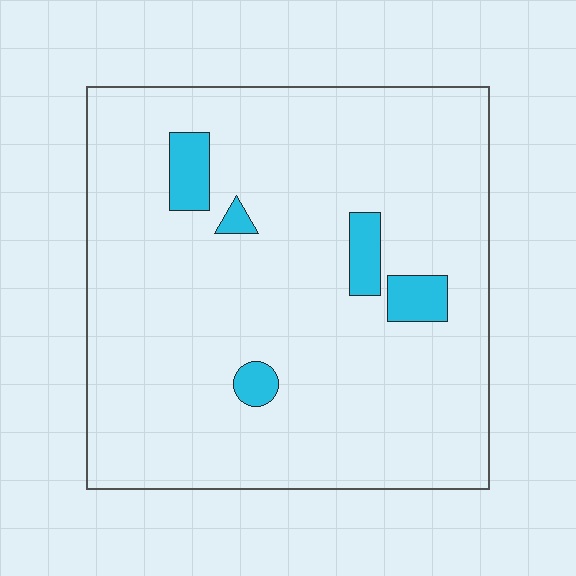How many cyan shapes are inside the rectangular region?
5.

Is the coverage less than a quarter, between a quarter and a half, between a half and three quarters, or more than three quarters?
Less than a quarter.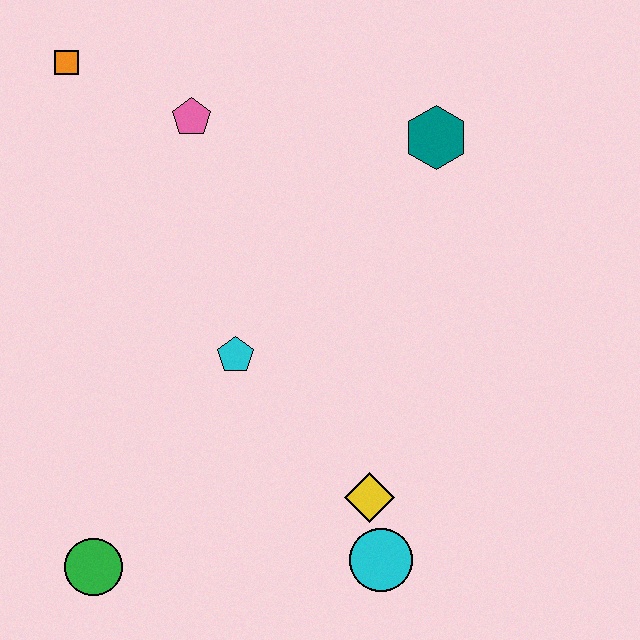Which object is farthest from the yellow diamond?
The orange square is farthest from the yellow diamond.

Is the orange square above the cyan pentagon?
Yes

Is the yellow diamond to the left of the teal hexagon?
Yes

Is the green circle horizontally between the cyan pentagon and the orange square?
Yes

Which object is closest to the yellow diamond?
The cyan circle is closest to the yellow diamond.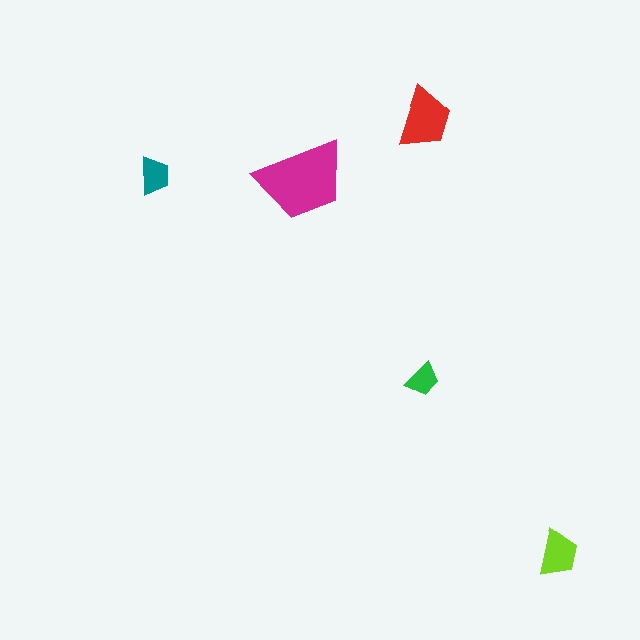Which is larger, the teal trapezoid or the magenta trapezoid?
The magenta one.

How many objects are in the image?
There are 5 objects in the image.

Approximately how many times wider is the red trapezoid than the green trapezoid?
About 2 times wider.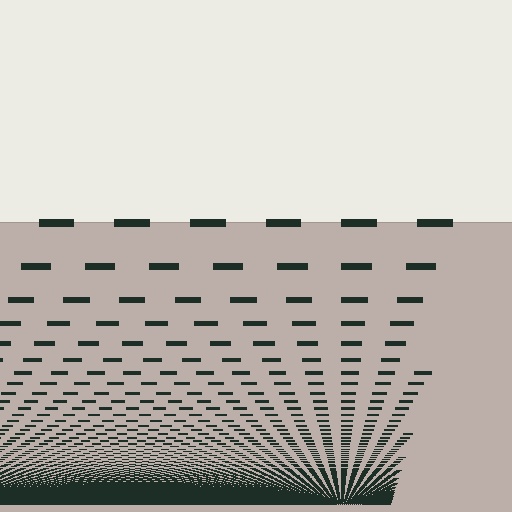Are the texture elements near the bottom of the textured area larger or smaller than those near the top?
Smaller. The gradient is inverted — elements near the bottom are smaller and denser.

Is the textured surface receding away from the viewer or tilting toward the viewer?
The surface appears to tilt toward the viewer. Texture elements get larger and sparser toward the top.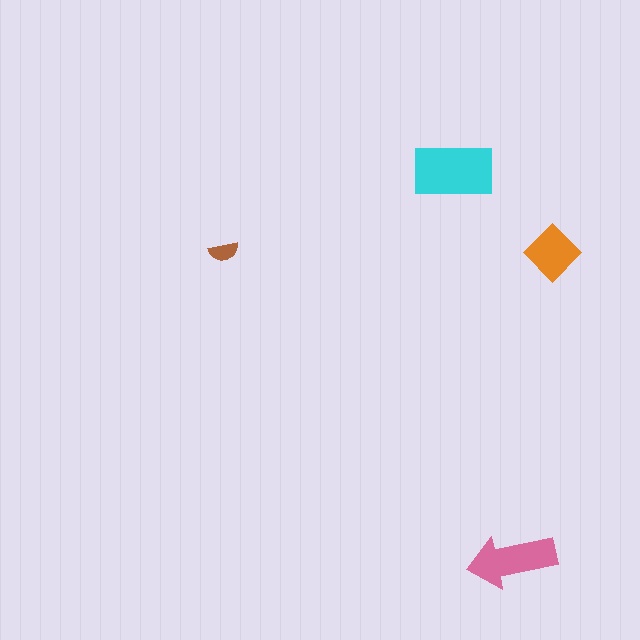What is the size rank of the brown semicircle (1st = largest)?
4th.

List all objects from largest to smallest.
The cyan rectangle, the pink arrow, the orange diamond, the brown semicircle.